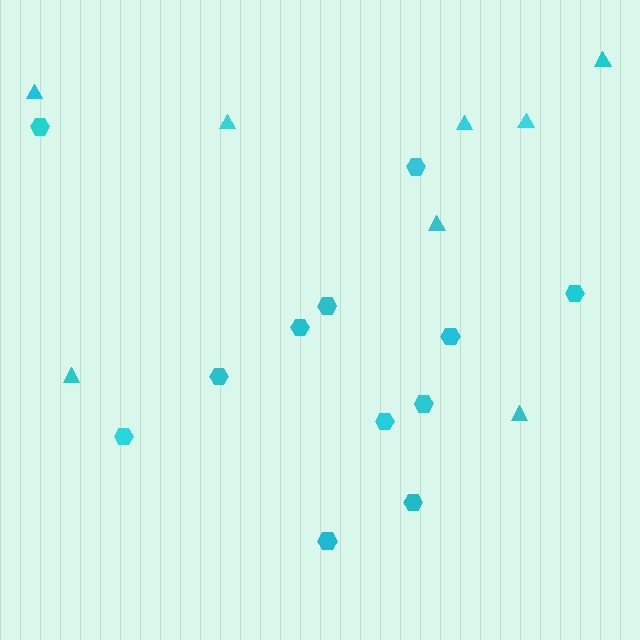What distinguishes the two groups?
There are 2 groups: one group of hexagons (12) and one group of triangles (8).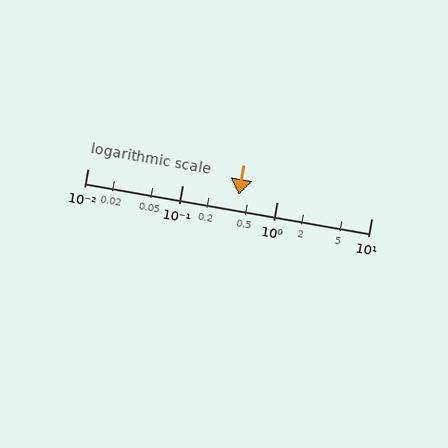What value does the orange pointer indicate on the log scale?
The pointer indicates approximately 0.4.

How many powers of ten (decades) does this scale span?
The scale spans 3 decades, from 0.01 to 10.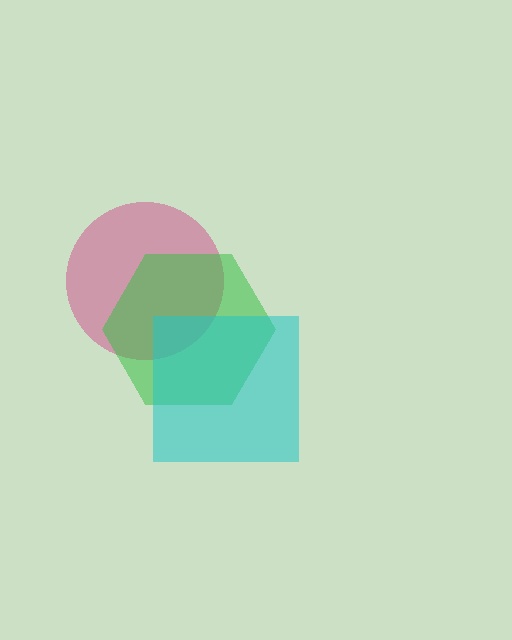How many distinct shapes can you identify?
There are 3 distinct shapes: a magenta circle, a green hexagon, a cyan square.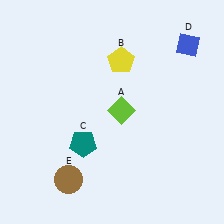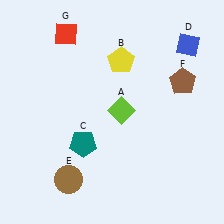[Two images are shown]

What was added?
A brown pentagon (F), a red diamond (G) were added in Image 2.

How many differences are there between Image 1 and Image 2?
There are 2 differences between the two images.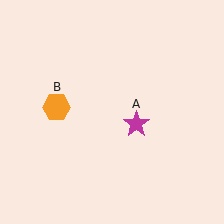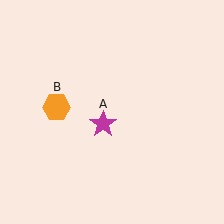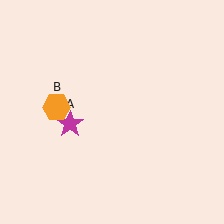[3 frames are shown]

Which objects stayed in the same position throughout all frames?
Orange hexagon (object B) remained stationary.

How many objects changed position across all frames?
1 object changed position: magenta star (object A).